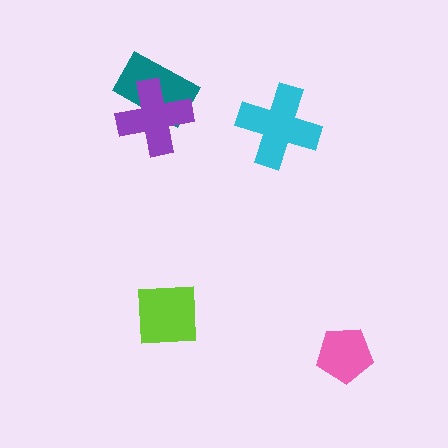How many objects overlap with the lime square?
0 objects overlap with the lime square.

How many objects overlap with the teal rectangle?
1 object overlaps with the teal rectangle.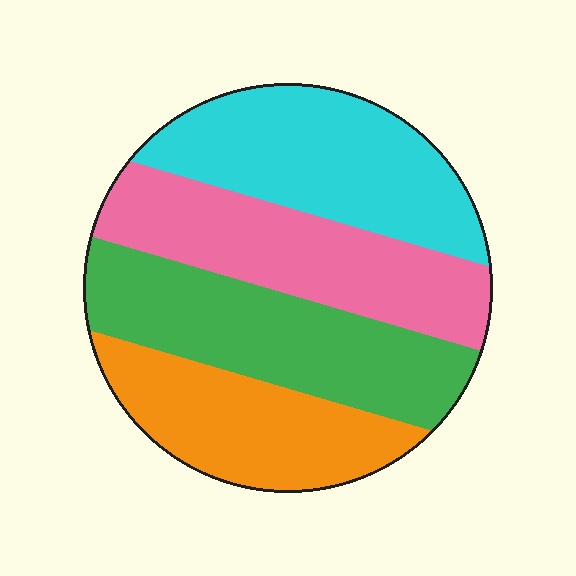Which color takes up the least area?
Orange, at roughly 20%.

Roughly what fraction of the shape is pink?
Pink covers roughly 25% of the shape.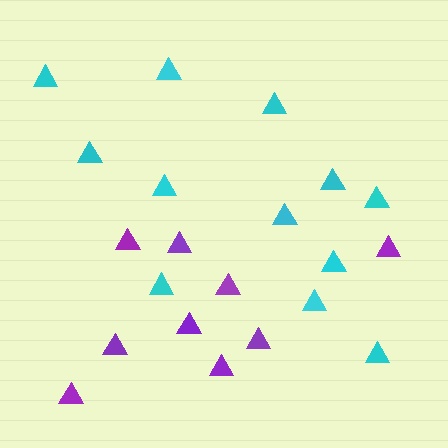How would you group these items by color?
There are 2 groups: one group of purple triangles (9) and one group of cyan triangles (12).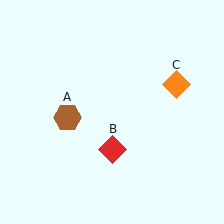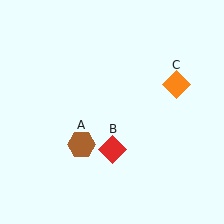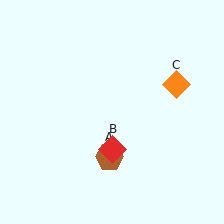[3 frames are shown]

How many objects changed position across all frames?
1 object changed position: brown hexagon (object A).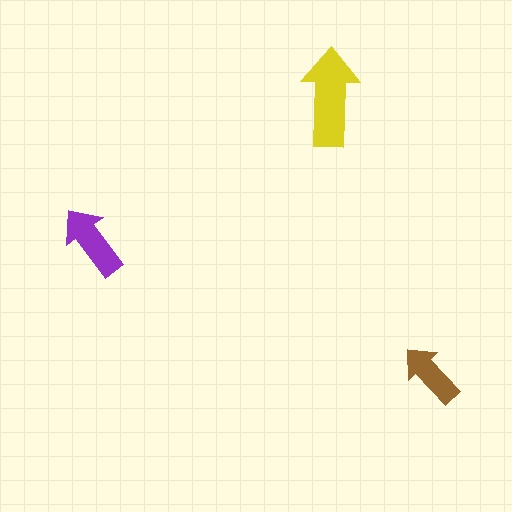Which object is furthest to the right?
The brown arrow is rightmost.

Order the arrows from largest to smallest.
the yellow one, the purple one, the brown one.